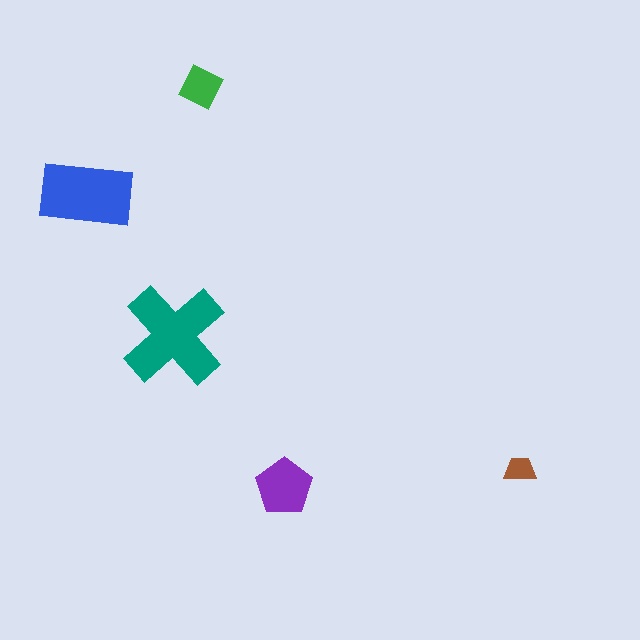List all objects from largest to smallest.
The teal cross, the blue rectangle, the purple pentagon, the green diamond, the brown trapezoid.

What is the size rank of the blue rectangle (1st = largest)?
2nd.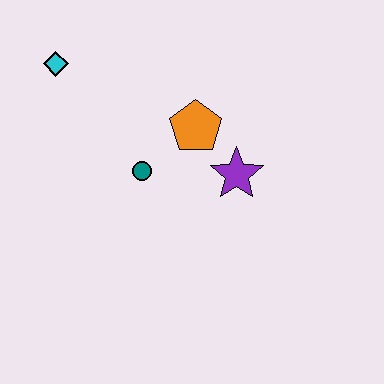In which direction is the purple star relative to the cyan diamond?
The purple star is to the right of the cyan diamond.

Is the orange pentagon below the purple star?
No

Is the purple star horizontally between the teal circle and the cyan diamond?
No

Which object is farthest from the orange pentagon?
The cyan diamond is farthest from the orange pentagon.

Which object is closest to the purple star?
The orange pentagon is closest to the purple star.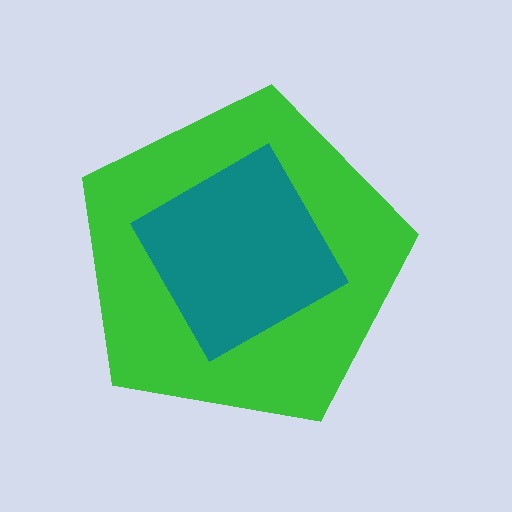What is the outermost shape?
The green pentagon.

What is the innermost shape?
The teal diamond.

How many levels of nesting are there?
2.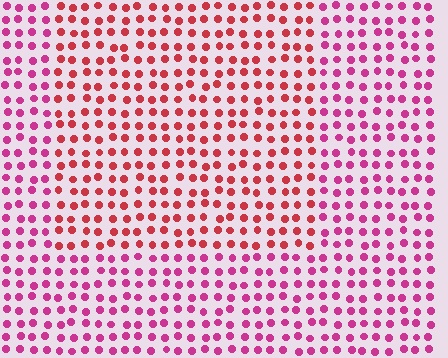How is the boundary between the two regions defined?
The boundary is defined purely by a slight shift in hue (about 31 degrees). Spacing, size, and orientation are identical on both sides.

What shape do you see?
I see a rectangle.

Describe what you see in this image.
The image is filled with small magenta elements in a uniform arrangement. A rectangle-shaped region is visible where the elements are tinted to a slightly different hue, forming a subtle color boundary.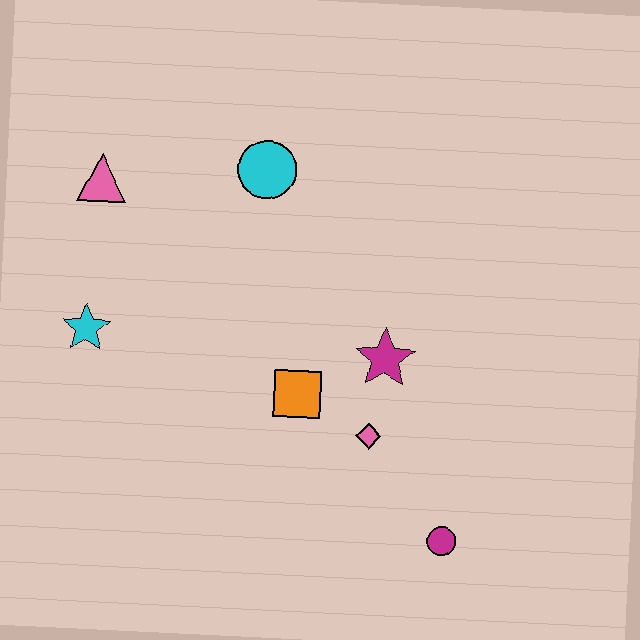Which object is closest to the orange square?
The pink diamond is closest to the orange square.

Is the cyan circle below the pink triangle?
No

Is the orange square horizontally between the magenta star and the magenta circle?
No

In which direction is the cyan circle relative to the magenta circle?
The cyan circle is above the magenta circle.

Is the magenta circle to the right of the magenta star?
Yes